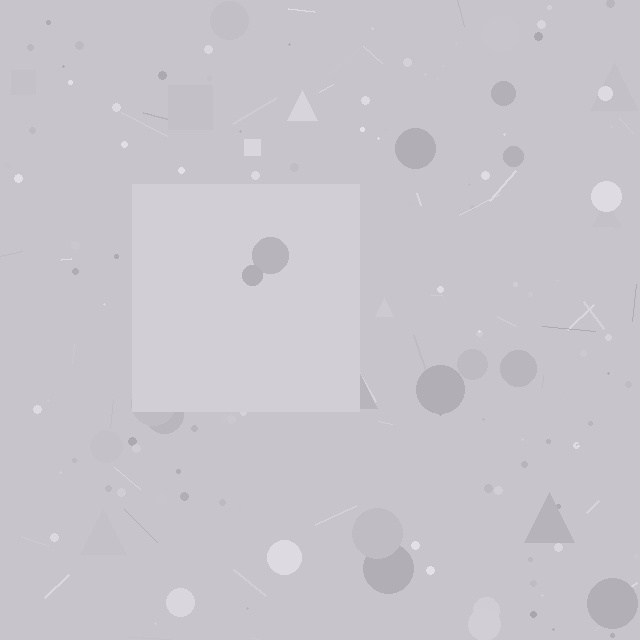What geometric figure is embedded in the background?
A square is embedded in the background.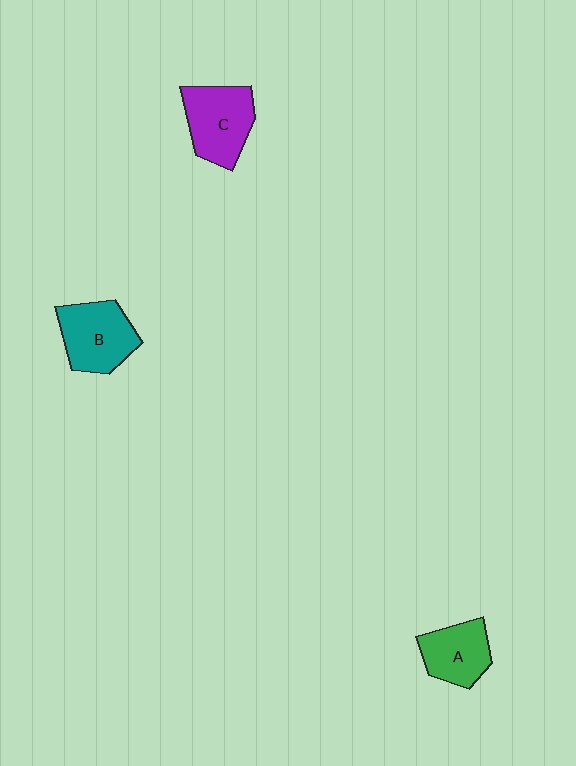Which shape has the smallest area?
Shape A (green).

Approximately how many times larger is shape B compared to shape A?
Approximately 1.3 times.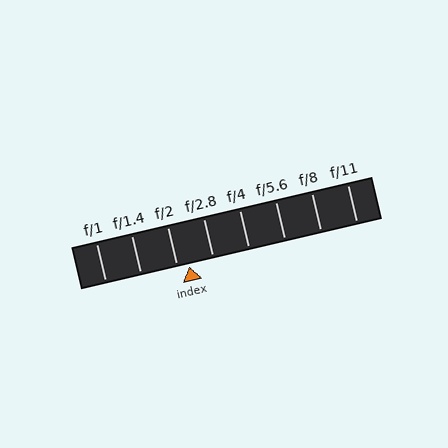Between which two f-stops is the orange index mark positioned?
The index mark is between f/2 and f/2.8.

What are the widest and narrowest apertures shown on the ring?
The widest aperture shown is f/1 and the narrowest is f/11.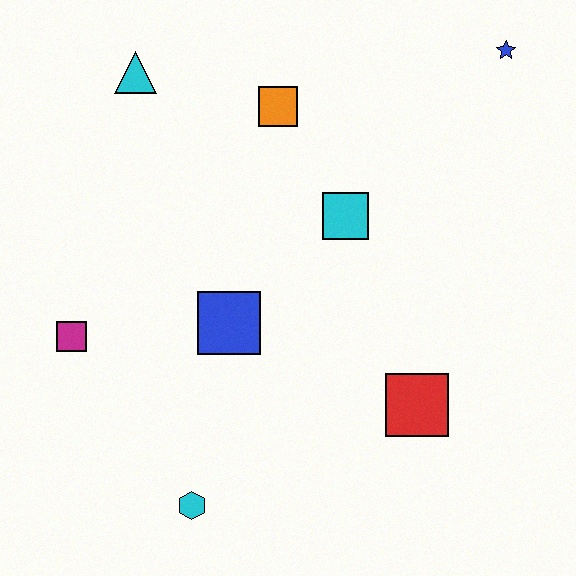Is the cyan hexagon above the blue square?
No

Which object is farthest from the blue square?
The blue star is farthest from the blue square.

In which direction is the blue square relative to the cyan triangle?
The blue square is below the cyan triangle.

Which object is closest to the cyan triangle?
The orange square is closest to the cyan triangle.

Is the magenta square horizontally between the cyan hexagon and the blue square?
No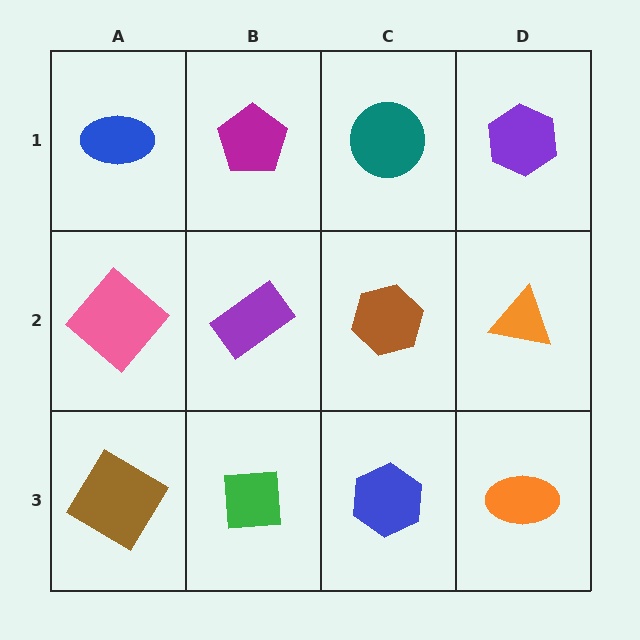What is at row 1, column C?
A teal circle.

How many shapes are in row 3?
4 shapes.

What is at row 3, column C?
A blue hexagon.